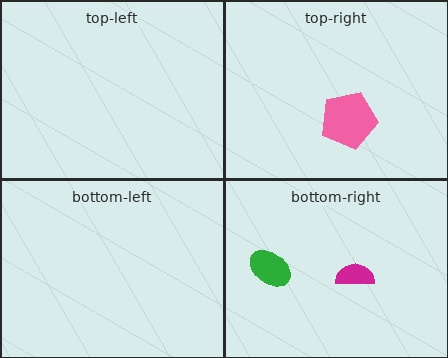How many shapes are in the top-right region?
1.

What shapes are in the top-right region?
The pink pentagon.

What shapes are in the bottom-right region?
The green ellipse, the magenta semicircle.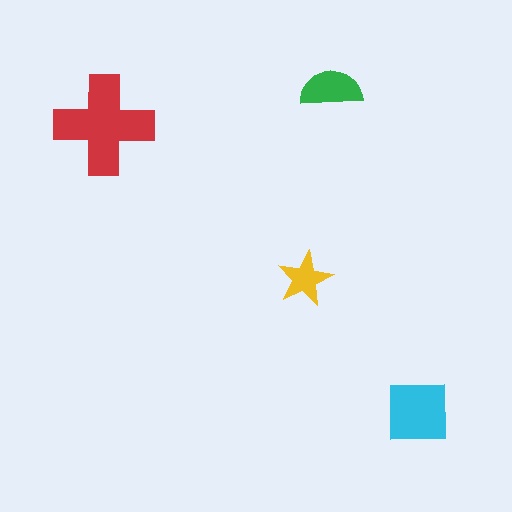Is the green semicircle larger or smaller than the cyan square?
Smaller.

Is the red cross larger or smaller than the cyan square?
Larger.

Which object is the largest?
The red cross.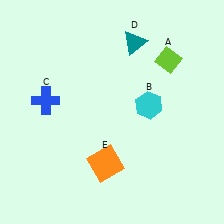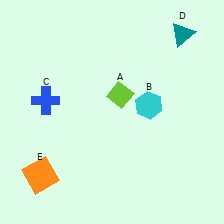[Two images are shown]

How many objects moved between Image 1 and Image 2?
3 objects moved between the two images.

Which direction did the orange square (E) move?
The orange square (E) moved left.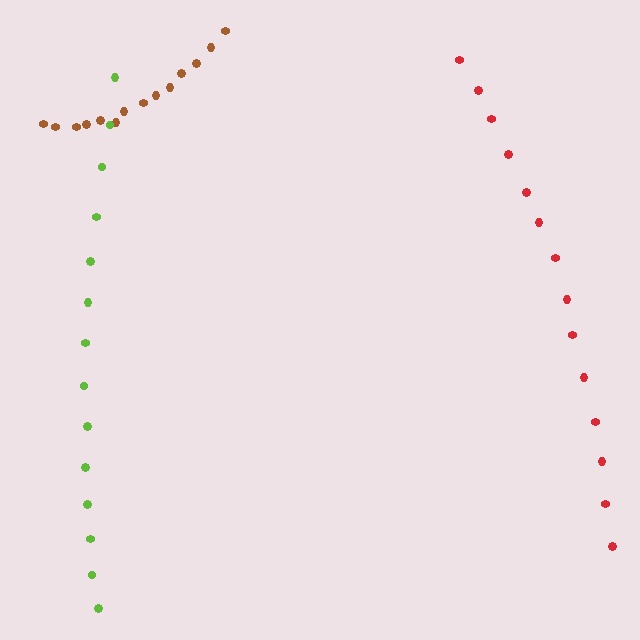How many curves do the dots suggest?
There are 3 distinct paths.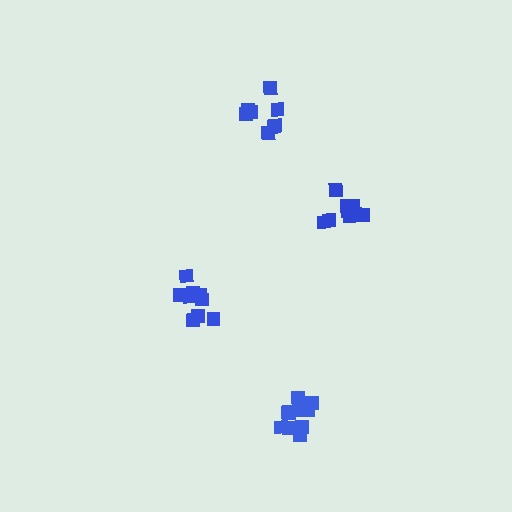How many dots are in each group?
Group 1: 13 dots, Group 2: 8 dots, Group 3: 10 dots, Group 4: 10 dots (41 total).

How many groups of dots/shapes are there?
There are 4 groups.